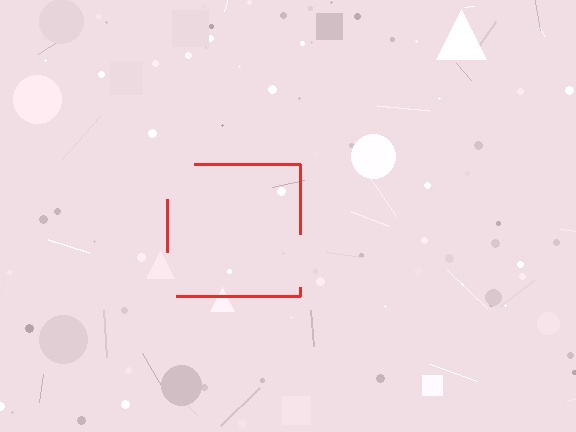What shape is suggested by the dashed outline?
The dashed outline suggests a square.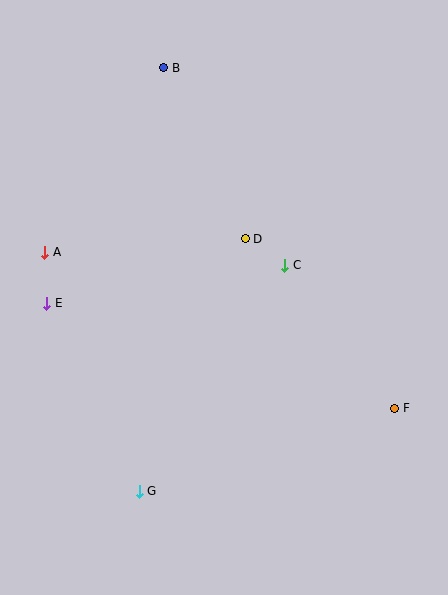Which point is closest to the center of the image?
Point D at (245, 239) is closest to the center.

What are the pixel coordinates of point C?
Point C is at (285, 265).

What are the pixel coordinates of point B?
Point B is at (164, 68).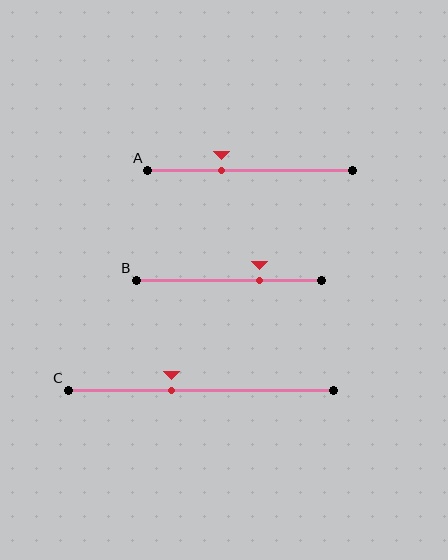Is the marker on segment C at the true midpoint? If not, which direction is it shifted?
No, the marker on segment C is shifted to the left by about 11% of the segment length.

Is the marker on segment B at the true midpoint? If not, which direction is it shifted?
No, the marker on segment B is shifted to the right by about 16% of the segment length.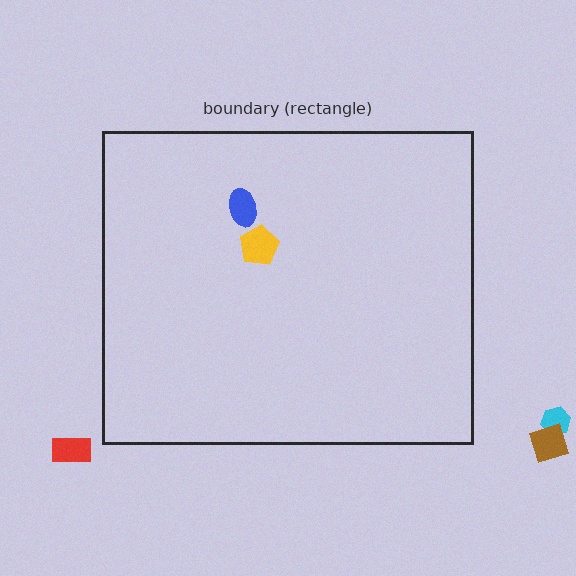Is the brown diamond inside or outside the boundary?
Outside.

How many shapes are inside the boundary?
2 inside, 3 outside.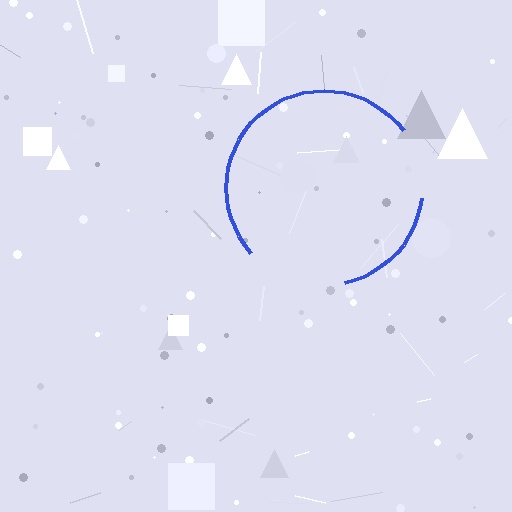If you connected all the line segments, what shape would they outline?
They would outline a circle.